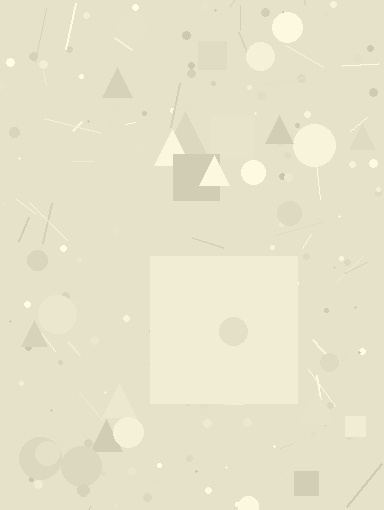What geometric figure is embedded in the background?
A square is embedded in the background.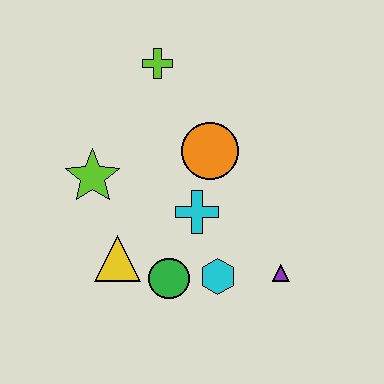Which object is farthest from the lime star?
The purple triangle is farthest from the lime star.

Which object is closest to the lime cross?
The orange circle is closest to the lime cross.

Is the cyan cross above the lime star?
No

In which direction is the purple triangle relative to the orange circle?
The purple triangle is below the orange circle.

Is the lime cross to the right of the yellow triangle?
Yes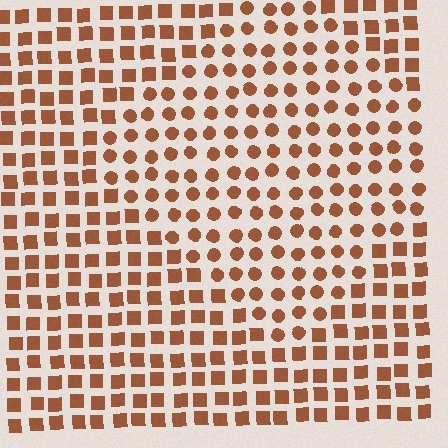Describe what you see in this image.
The image is filled with small brown elements arranged in a uniform grid. A diamond-shaped region contains circles, while the surrounding area contains squares. The boundary is defined purely by the change in element shape.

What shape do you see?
I see a diamond.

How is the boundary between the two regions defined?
The boundary is defined by a change in element shape: circles inside vs. squares outside. All elements share the same color and spacing.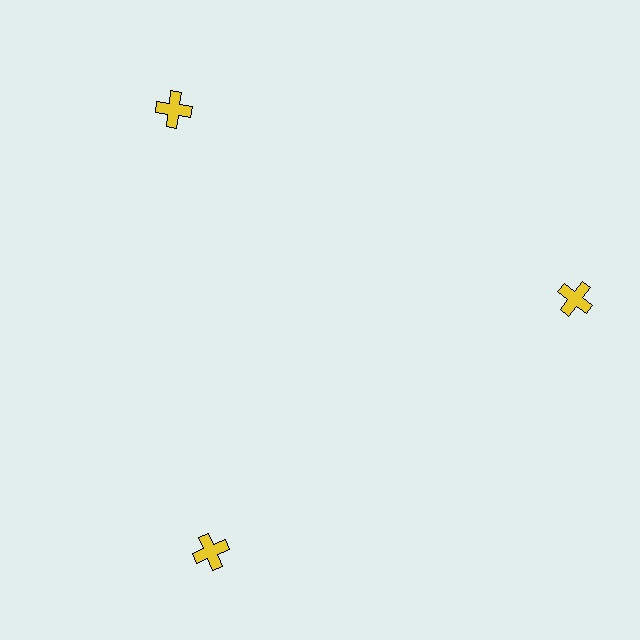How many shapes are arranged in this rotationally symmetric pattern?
There are 3 shapes, arranged in 3 groups of 1.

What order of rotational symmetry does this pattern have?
This pattern has 3-fold rotational symmetry.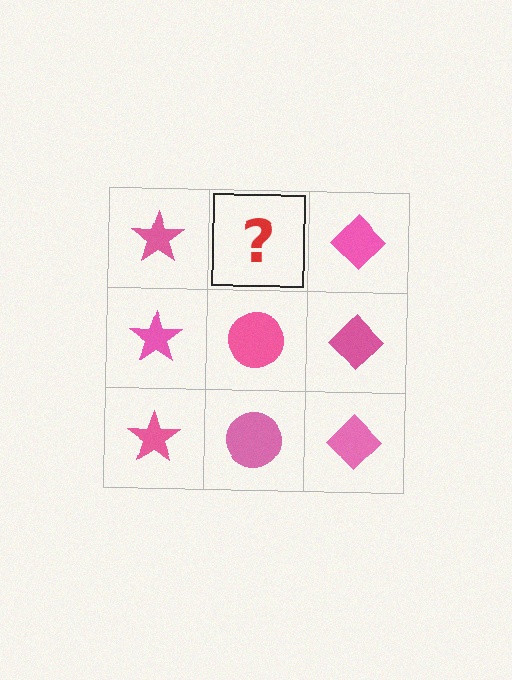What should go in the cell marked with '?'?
The missing cell should contain a pink circle.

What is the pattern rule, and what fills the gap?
The rule is that each column has a consistent shape. The gap should be filled with a pink circle.